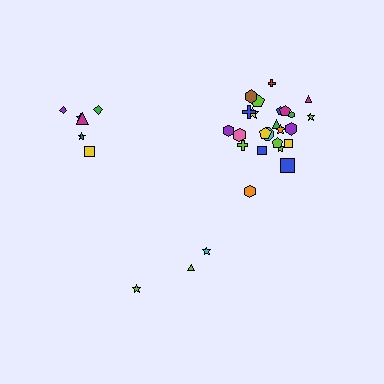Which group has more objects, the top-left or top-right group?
The top-right group.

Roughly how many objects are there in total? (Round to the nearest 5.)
Roughly 35 objects in total.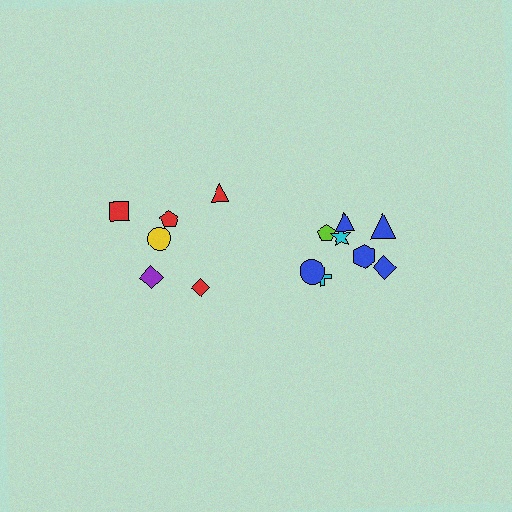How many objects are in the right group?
There are 8 objects.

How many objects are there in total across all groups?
There are 14 objects.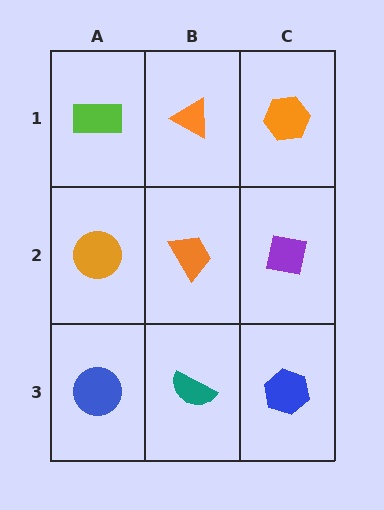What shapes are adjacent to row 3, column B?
An orange trapezoid (row 2, column B), a blue circle (row 3, column A), a blue hexagon (row 3, column C).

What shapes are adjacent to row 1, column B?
An orange trapezoid (row 2, column B), a lime rectangle (row 1, column A), an orange hexagon (row 1, column C).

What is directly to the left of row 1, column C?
An orange triangle.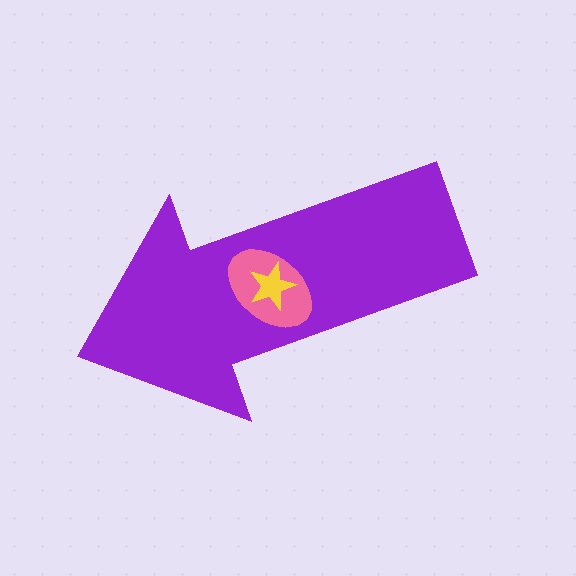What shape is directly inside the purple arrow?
The pink ellipse.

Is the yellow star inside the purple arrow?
Yes.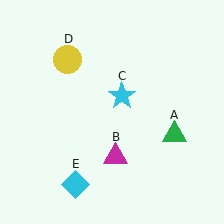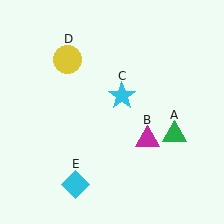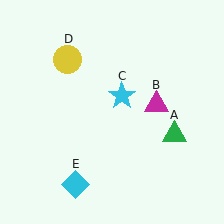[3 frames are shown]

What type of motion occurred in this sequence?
The magenta triangle (object B) rotated counterclockwise around the center of the scene.